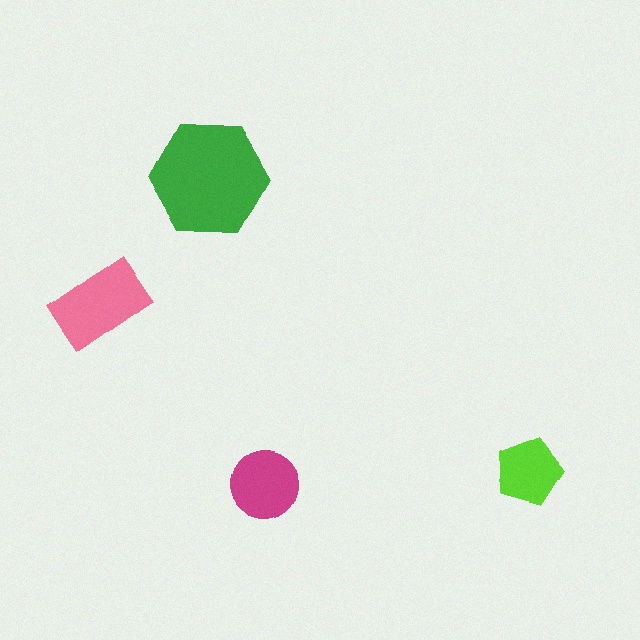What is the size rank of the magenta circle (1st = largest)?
3rd.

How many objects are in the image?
There are 4 objects in the image.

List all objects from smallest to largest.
The lime pentagon, the magenta circle, the pink rectangle, the green hexagon.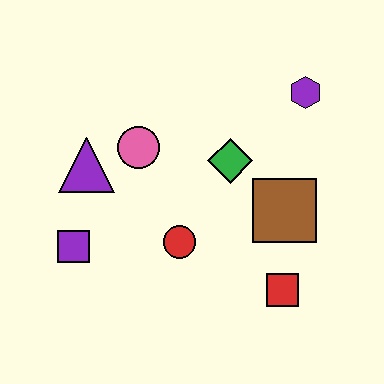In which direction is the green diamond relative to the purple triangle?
The green diamond is to the right of the purple triangle.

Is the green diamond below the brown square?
No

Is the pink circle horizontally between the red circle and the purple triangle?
Yes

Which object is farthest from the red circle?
The purple hexagon is farthest from the red circle.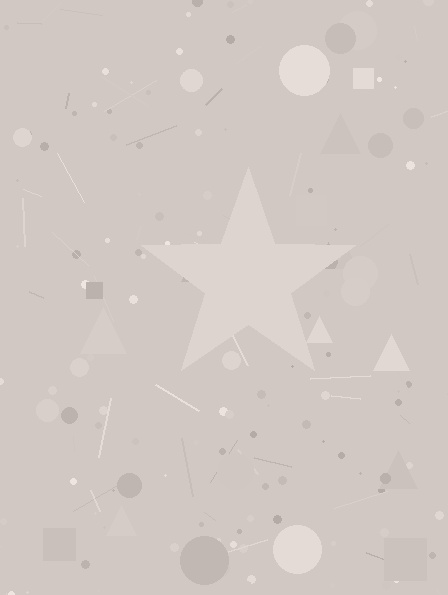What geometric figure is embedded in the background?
A star is embedded in the background.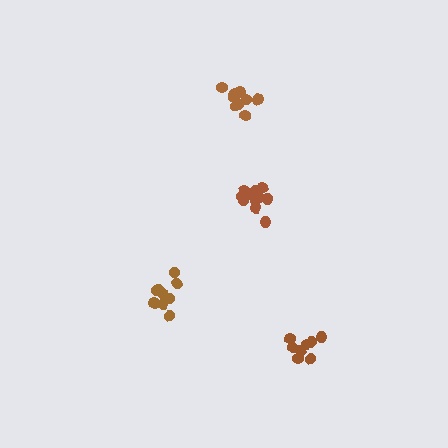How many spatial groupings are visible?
There are 4 spatial groupings.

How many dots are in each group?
Group 1: 9 dots, Group 2: 10 dots, Group 3: 9 dots, Group 4: 13 dots (41 total).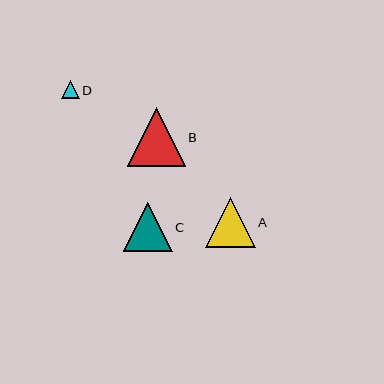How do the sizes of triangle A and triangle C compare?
Triangle A and triangle C are approximately the same size.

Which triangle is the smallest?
Triangle D is the smallest with a size of approximately 18 pixels.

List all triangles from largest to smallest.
From largest to smallest: B, A, C, D.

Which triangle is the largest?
Triangle B is the largest with a size of approximately 58 pixels.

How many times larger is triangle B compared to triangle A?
Triangle B is approximately 1.2 times the size of triangle A.